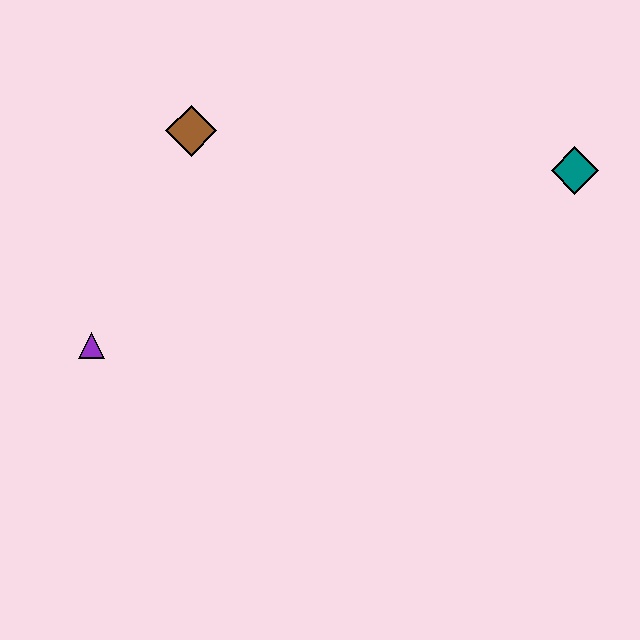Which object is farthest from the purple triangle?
The teal diamond is farthest from the purple triangle.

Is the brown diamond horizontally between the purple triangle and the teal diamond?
Yes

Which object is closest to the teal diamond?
The brown diamond is closest to the teal diamond.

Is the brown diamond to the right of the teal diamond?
No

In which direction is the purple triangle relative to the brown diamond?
The purple triangle is below the brown diamond.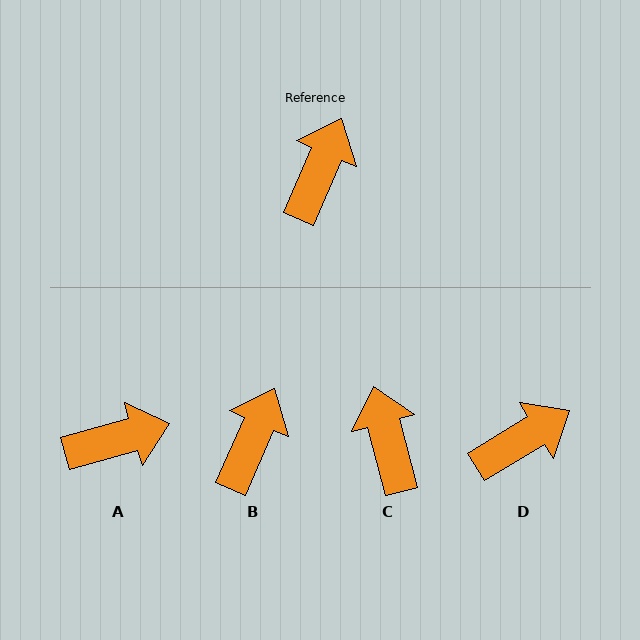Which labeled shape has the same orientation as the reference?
B.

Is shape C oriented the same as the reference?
No, it is off by about 38 degrees.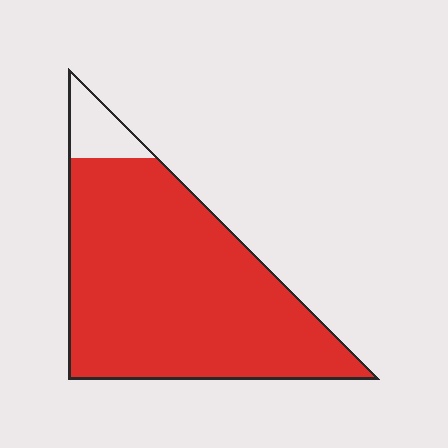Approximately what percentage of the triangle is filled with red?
Approximately 90%.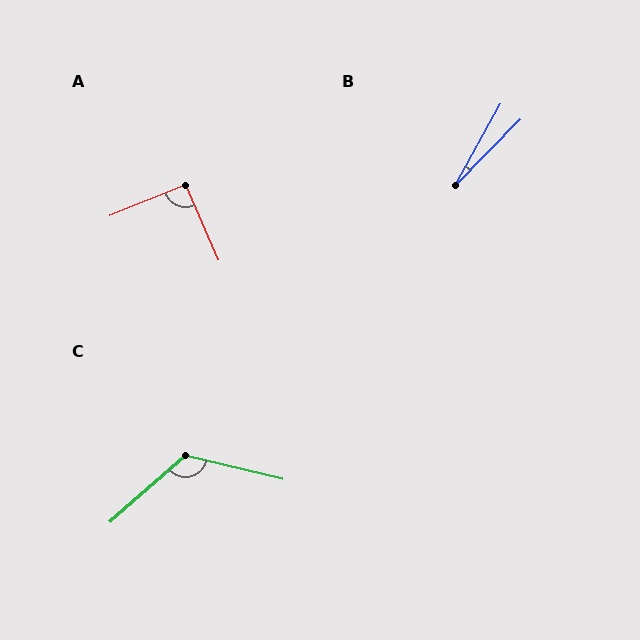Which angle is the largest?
C, at approximately 125 degrees.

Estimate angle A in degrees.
Approximately 92 degrees.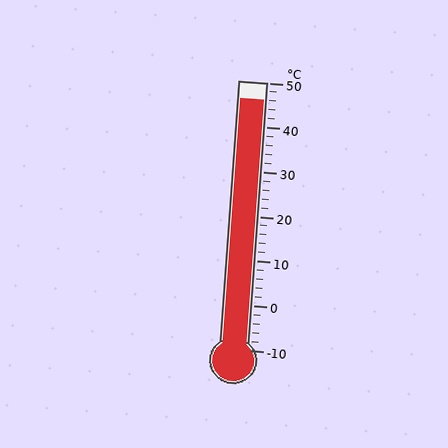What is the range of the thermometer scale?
The thermometer scale ranges from -10°C to 50°C.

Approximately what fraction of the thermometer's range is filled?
The thermometer is filled to approximately 95% of its range.